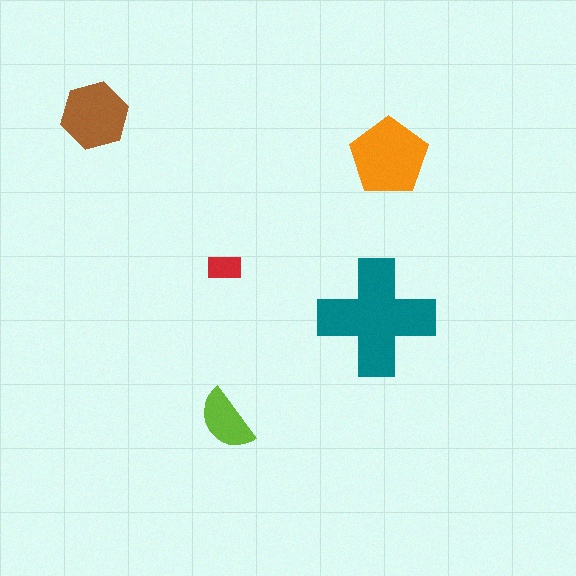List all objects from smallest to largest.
The red rectangle, the lime semicircle, the brown hexagon, the orange pentagon, the teal cross.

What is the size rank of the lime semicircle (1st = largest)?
4th.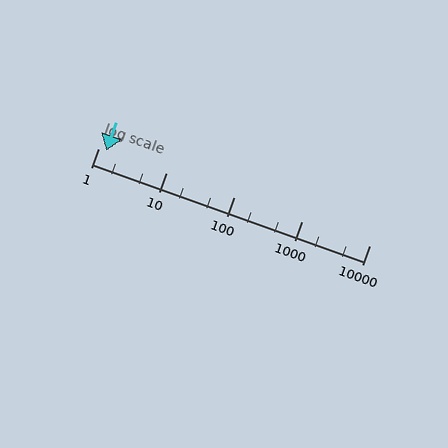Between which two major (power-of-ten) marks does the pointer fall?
The pointer is between 1 and 10.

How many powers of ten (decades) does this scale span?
The scale spans 4 decades, from 1 to 10000.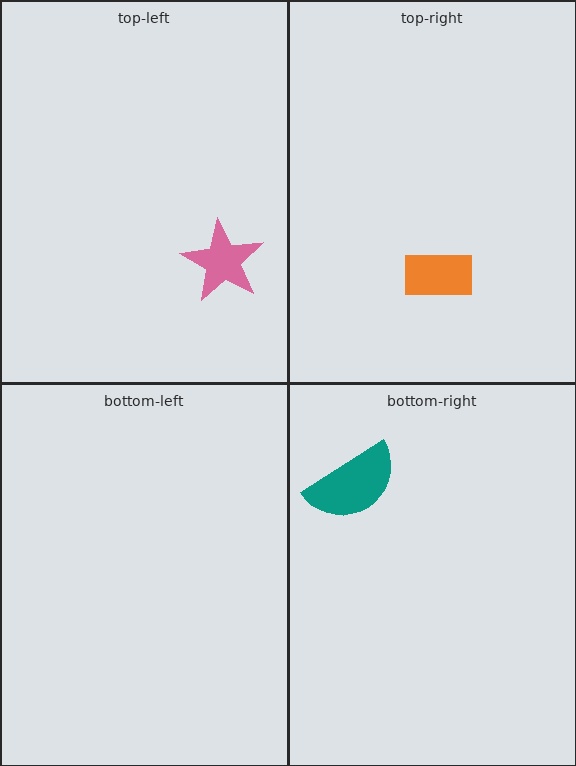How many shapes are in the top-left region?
1.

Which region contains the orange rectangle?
The top-right region.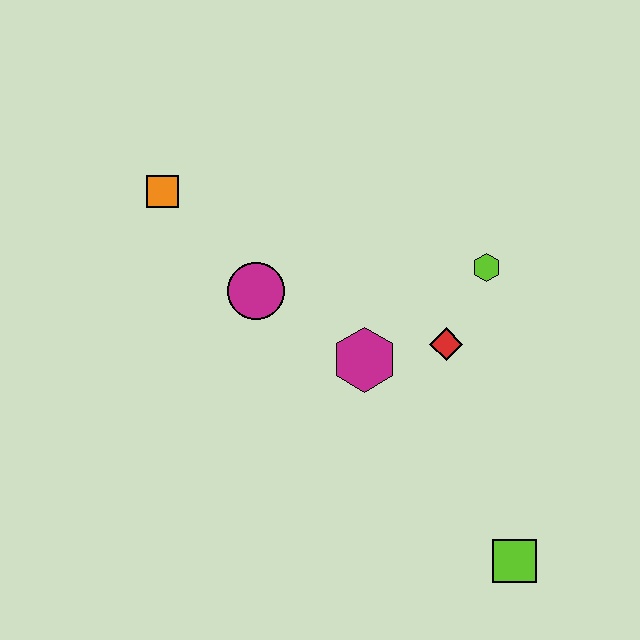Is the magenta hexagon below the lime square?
No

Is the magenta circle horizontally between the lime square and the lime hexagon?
No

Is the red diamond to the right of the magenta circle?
Yes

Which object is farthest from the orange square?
The lime square is farthest from the orange square.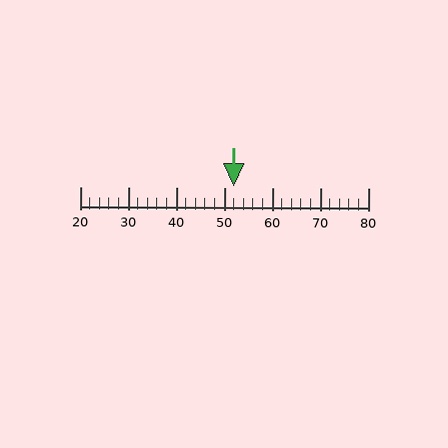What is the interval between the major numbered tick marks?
The major tick marks are spaced 10 units apart.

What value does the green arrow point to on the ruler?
The green arrow points to approximately 52.